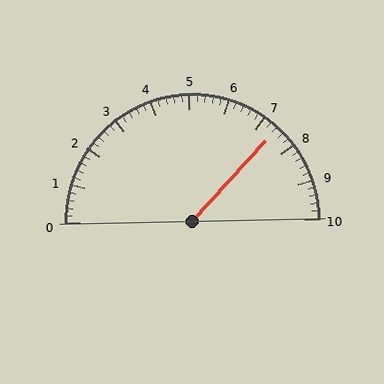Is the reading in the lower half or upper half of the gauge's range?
The reading is in the upper half of the range (0 to 10).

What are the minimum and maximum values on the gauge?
The gauge ranges from 0 to 10.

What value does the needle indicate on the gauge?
The needle indicates approximately 7.4.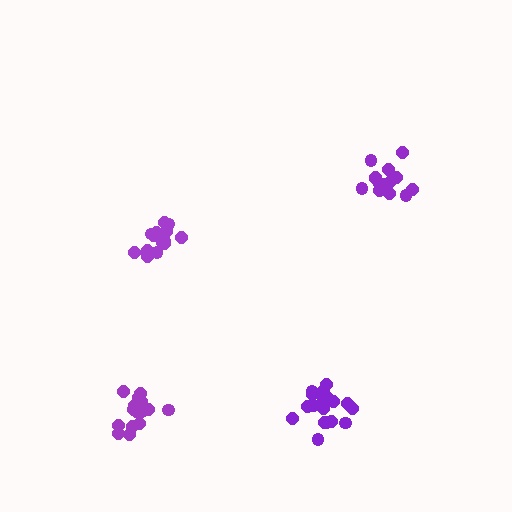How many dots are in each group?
Group 1: 17 dots, Group 2: 17 dots, Group 3: 19 dots, Group 4: 14 dots (67 total).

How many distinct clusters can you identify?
There are 4 distinct clusters.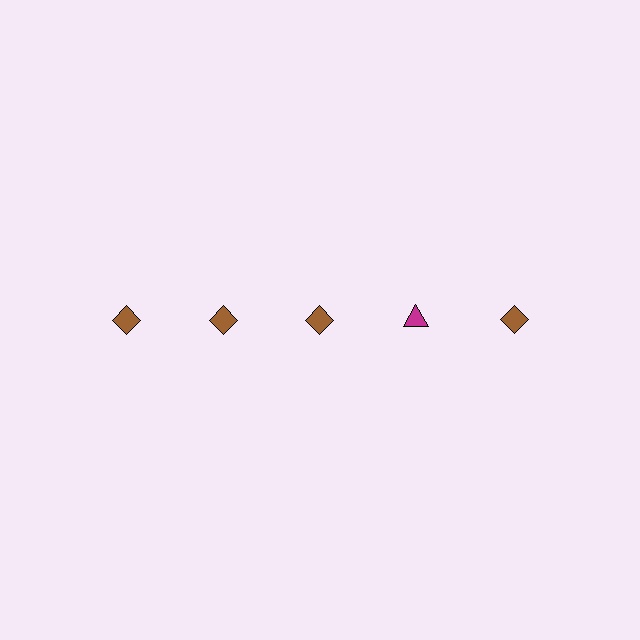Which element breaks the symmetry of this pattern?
The magenta triangle in the top row, second from right column breaks the symmetry. All other shapes are brown diamonds.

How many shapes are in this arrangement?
There are 5 shapes arranged in a grid pattern.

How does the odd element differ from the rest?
It differs in both color (magenta instead of brown) and shape (triangle instead of diamond).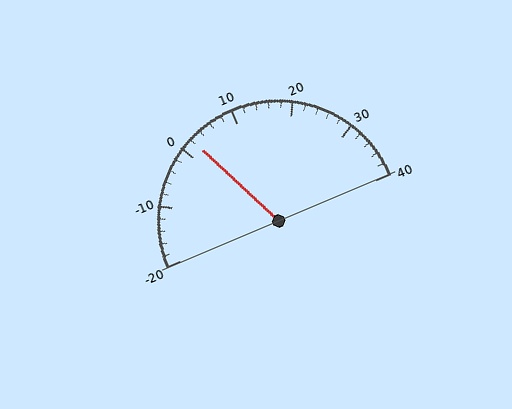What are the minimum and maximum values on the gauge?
The gauge ranges from -20 to 40.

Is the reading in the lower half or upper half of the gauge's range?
The reading is in the lower half of the range (-20 to 40).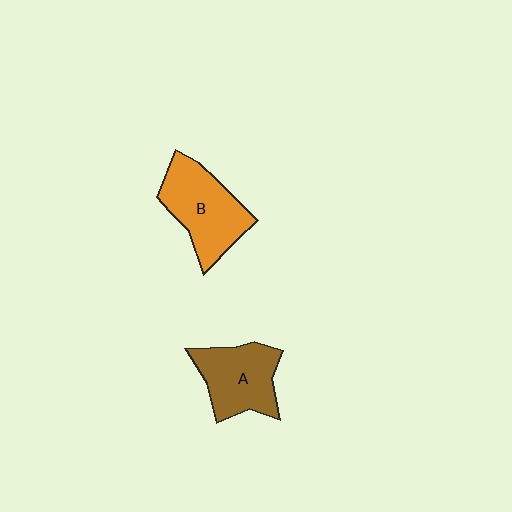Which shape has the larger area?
Shape B (orange).